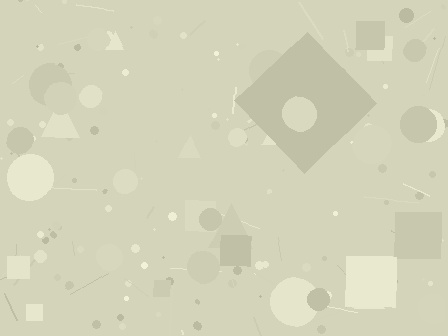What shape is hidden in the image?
A diamond is hidden in the image.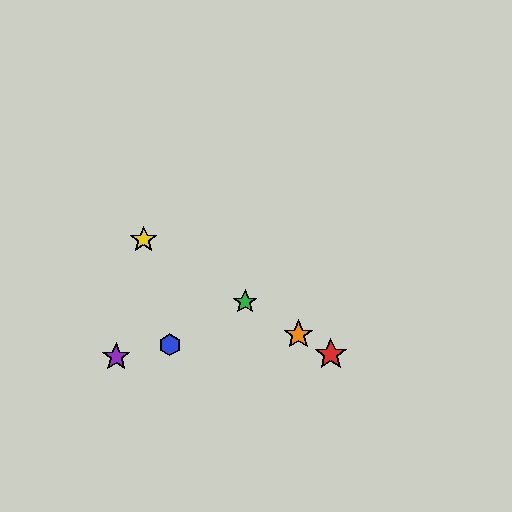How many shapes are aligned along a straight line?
4 shapes (the red star, the green star, the yellow star, the orange star) are aligned along a straight line.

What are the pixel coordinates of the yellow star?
The yellow star is at (144, 240).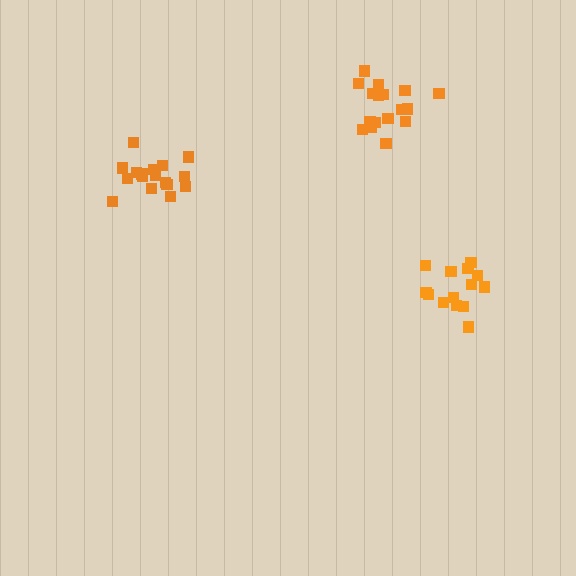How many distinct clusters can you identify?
There are 3 distinct clusters.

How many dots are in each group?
Group 1: 18 dots, Group 2: 14 dots, Group 3: 17 dots (49 total).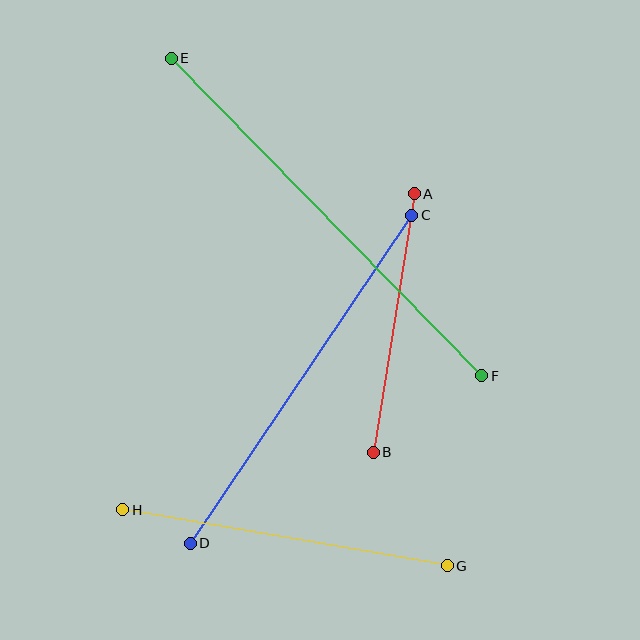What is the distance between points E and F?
The distance is approximately 444 pixels.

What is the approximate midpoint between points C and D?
The midpoint is at approximately (301, 379) pixels.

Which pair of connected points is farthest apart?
Points E and F are farthest apart.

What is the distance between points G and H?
The distance is approximately 329 pixels.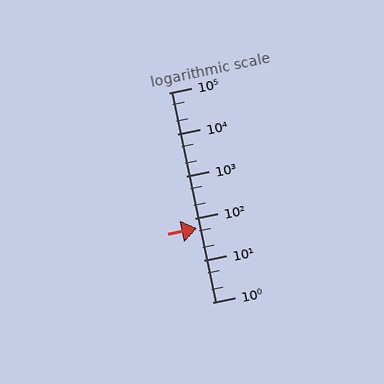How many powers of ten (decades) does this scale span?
The scale spans 5 decades, from 1 to 100000.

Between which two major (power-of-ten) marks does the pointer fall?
The pointer is between 10 and 100.